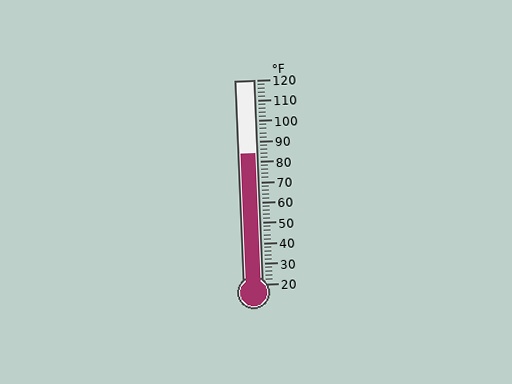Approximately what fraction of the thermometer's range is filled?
The thermometer is filled to approximately 65% of its range.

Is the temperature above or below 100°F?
The temperature is below 100°F.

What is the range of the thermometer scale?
The thermometer scale ranges from 20°F to 120°F.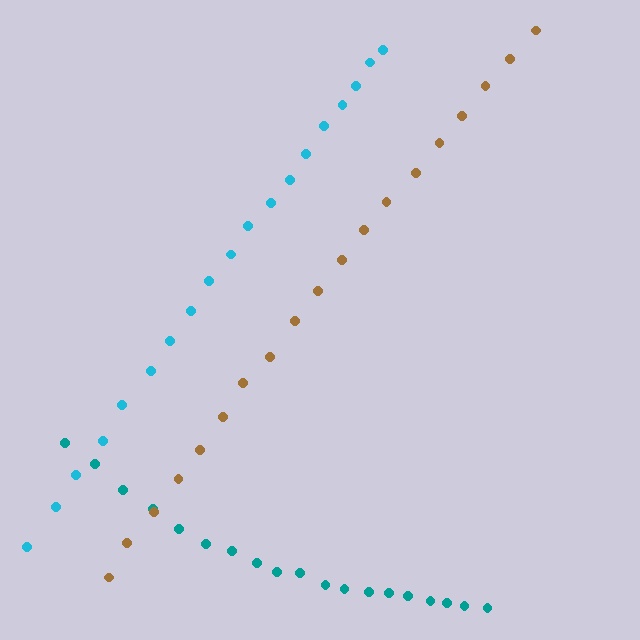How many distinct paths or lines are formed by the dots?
There are 3 distinct paths.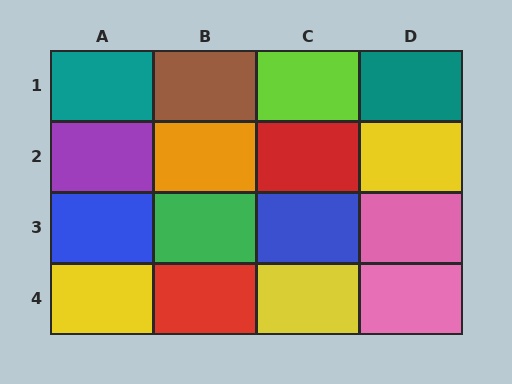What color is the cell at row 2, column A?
Purple.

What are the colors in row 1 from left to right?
Teal, brown, lime, teal.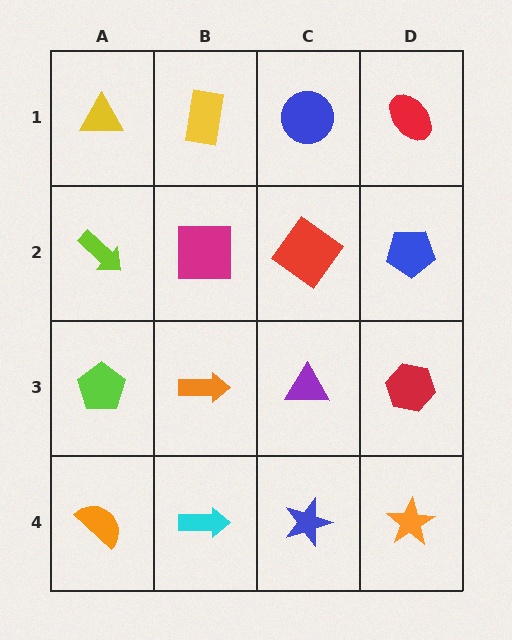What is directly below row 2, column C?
A purple triangle.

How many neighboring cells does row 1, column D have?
2.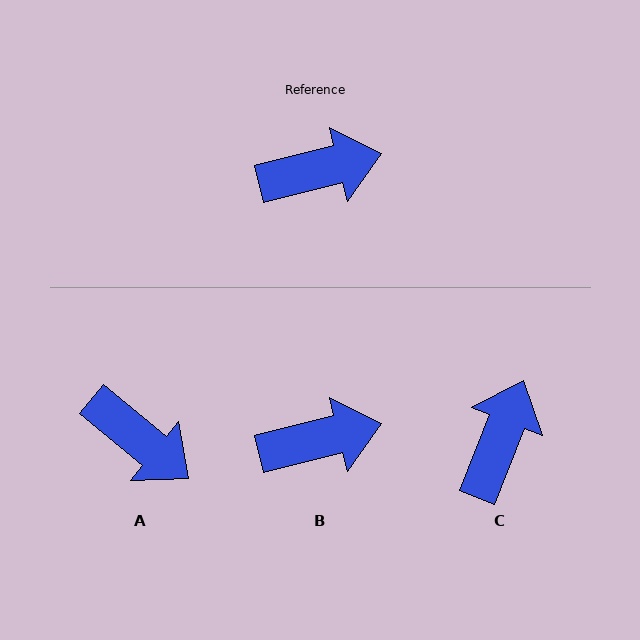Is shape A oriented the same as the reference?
No, it is off by about 53 degrees.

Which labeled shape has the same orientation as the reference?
B.